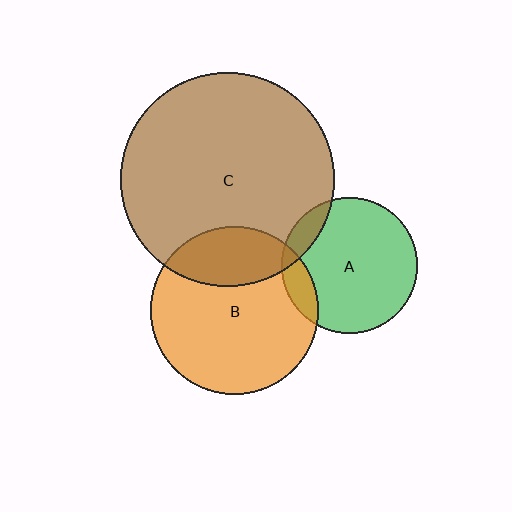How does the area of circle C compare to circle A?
Approximately 2.5 times.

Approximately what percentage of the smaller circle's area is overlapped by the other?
Approximately 10%.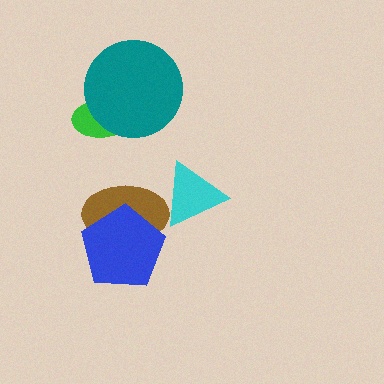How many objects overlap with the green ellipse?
1 object overlaps with the green ellipse.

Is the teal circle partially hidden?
No, no other shape covers it.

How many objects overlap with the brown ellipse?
2 objects overlap with the brown ellipse.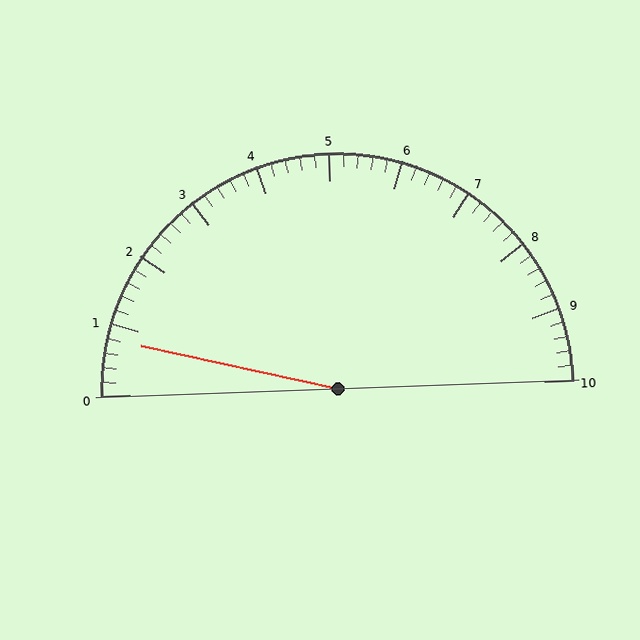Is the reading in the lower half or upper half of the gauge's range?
The reading is in the lower half of the range (0 to 10).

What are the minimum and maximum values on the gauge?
The gauge ranges from 0 to 10.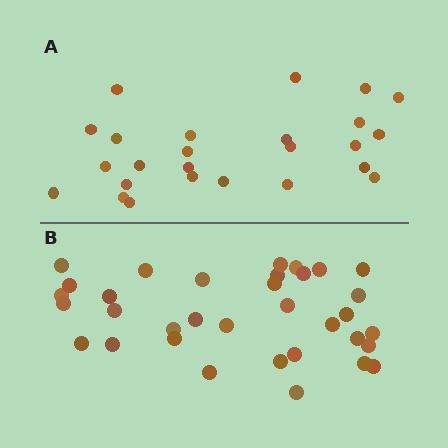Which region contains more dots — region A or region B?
Region B (the bottom region) has more dots.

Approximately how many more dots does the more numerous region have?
Region B has roughly 8 or so more dots than region A.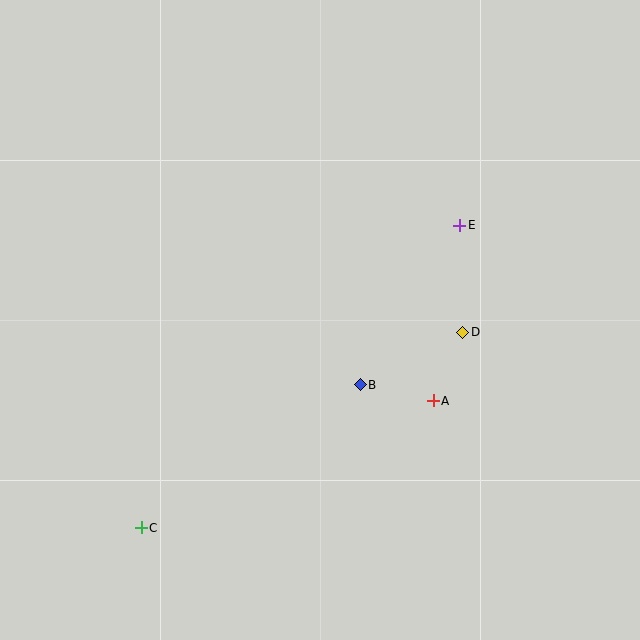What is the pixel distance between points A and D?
The distance between A and D is 75 pixels.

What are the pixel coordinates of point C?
Point C is at (141, 528).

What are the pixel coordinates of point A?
Point A is at (433, 401).